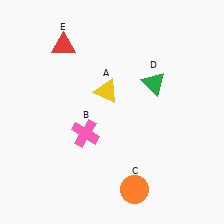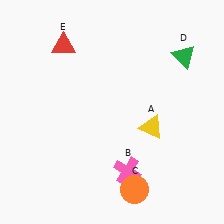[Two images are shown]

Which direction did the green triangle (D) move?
The green triangle (D) moved right.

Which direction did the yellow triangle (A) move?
The yellow triangle (A) moved right.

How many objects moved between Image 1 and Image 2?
3 objects moved between the two images.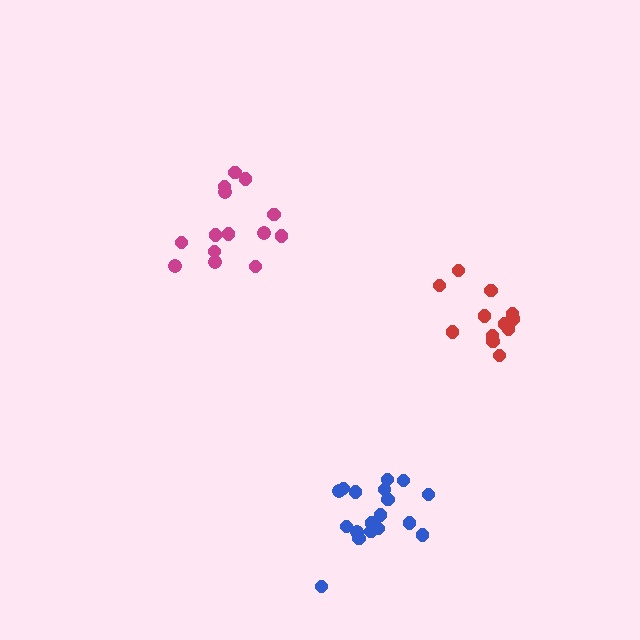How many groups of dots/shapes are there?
There are 3 groups.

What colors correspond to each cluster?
The clusters are colored: blue, magenta, red.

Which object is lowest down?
The blue cluster is bottommost.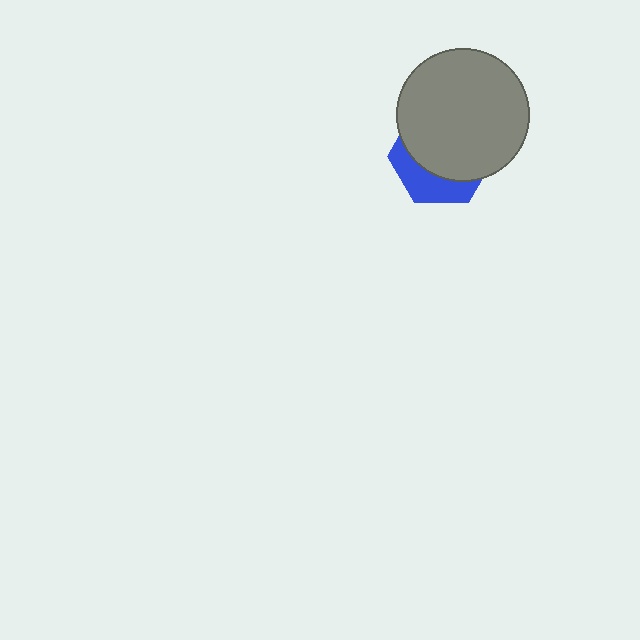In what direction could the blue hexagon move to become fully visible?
The blue hexagon could move down. That would shift it out from behind the gray circle entirely.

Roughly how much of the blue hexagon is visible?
A small part of it is visible (roughly 33%).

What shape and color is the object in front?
The object in front is a gray circle.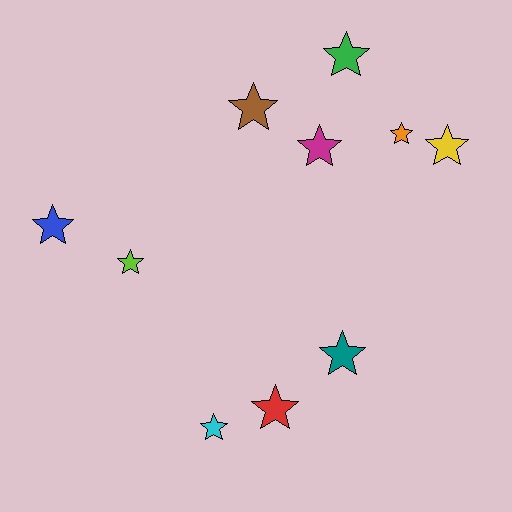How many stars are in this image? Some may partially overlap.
There are 10 stars.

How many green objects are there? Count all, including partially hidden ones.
There is 1 green object.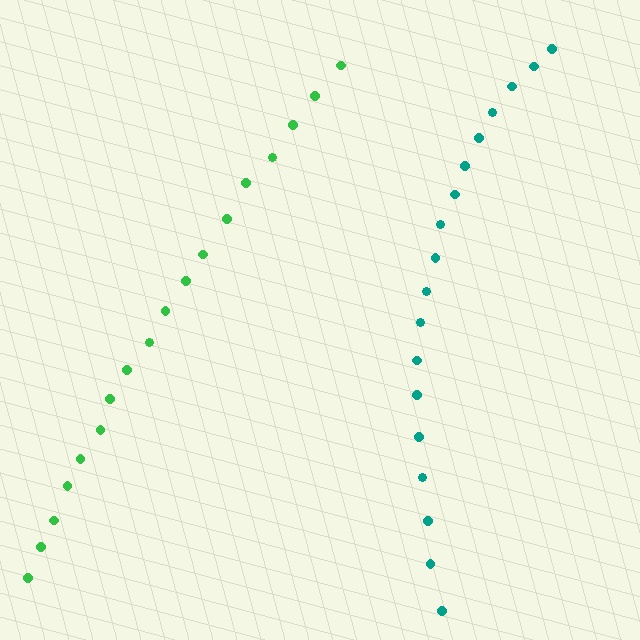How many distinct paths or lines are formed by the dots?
There are 2 distinct paths.